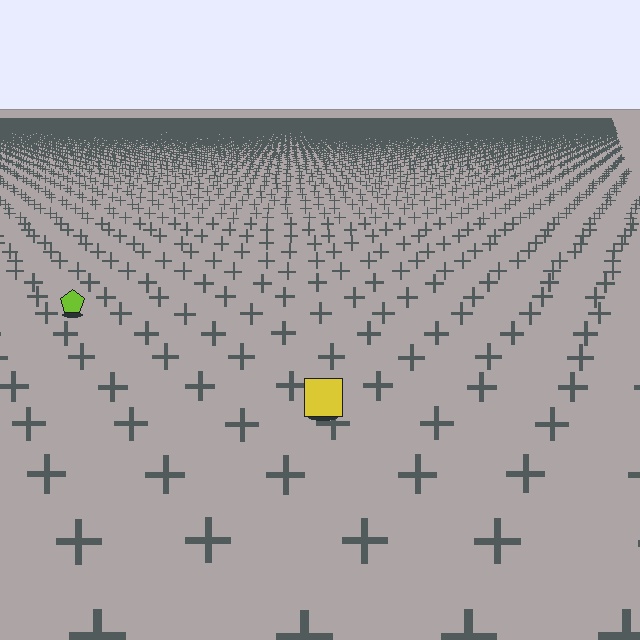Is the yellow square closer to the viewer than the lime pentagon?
Yes. The yellow square is closer — you can tell from the texture gradient: the ground texture is coarser near it.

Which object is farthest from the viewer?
The lime pentagon is farthest from the viewer. It appears smaller and the ground texture around it is denser.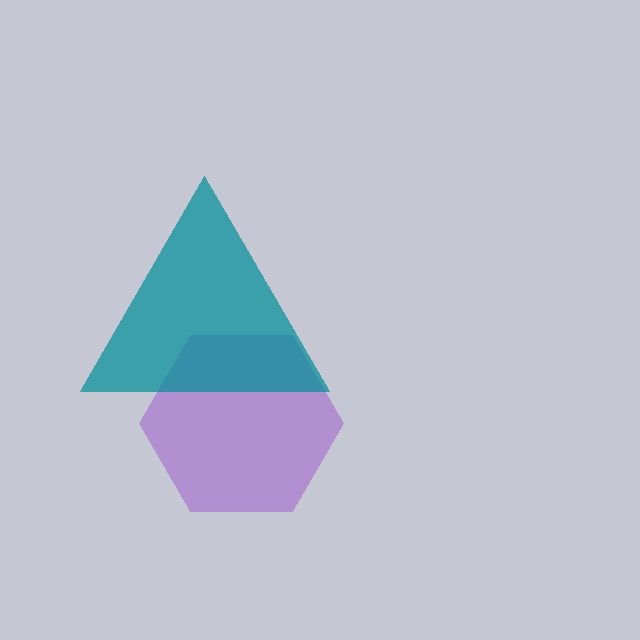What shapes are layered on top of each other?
The layered shapes are: a purple hexagon, a teal triangle.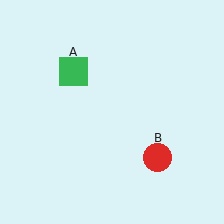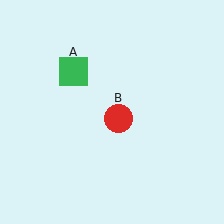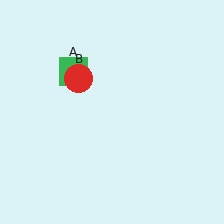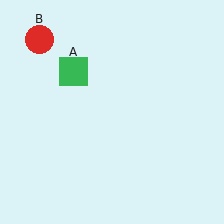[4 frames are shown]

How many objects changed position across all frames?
1 object changed position: red circle (object B).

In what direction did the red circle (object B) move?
The red circle (object B) moved up and to the left.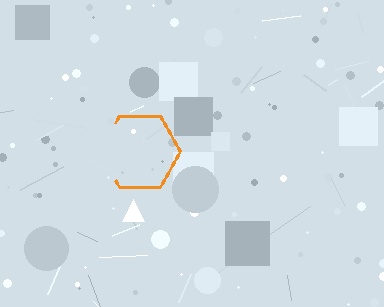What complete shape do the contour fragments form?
The contour fragments form a hexagon.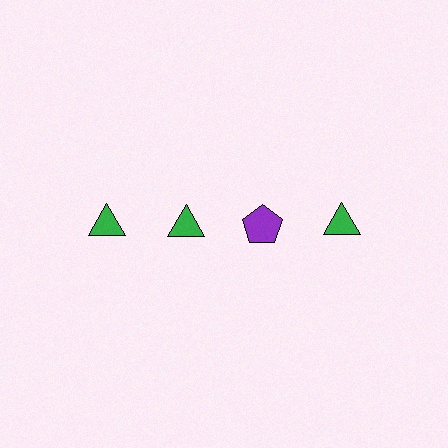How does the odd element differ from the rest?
It differs in both color (purple instead of green) and shape (pentagon instead of triangle).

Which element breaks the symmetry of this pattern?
The purple pentagon in the top row, center column breaks the symmetry. All other shapes are green triangles.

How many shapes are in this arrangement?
There are 4 shapes arranged in a grid pattern.